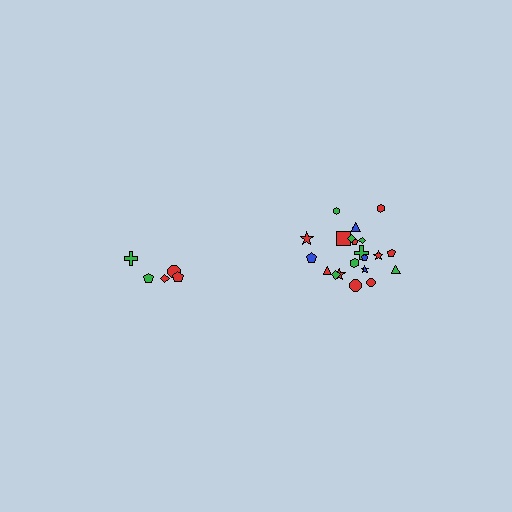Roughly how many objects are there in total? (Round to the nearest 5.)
Roughly 25 objects in total.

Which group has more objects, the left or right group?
The right group.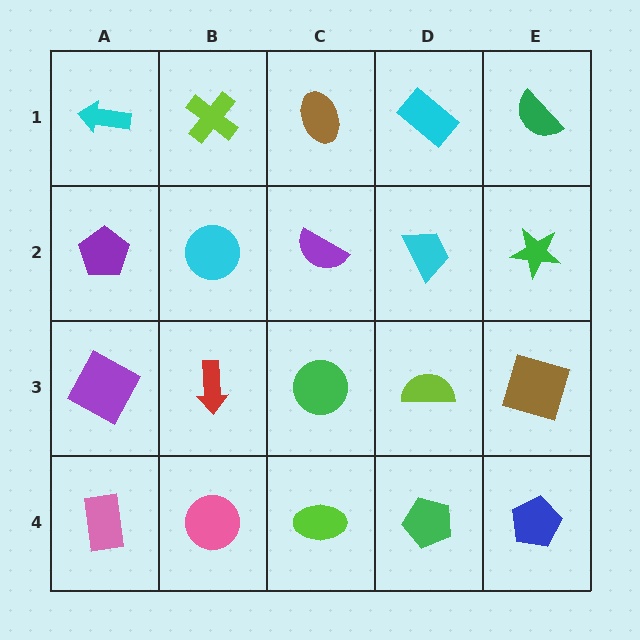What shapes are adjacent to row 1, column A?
A purple pentagon (row 2, column A), a lime cross (row 1, column B).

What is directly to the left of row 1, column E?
A cyan rectangle.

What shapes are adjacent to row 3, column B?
A cyan circle (row 2, column B), a pink circle (row 4, column B), a purple square (row 3, column A), a green circle (row 3, column C).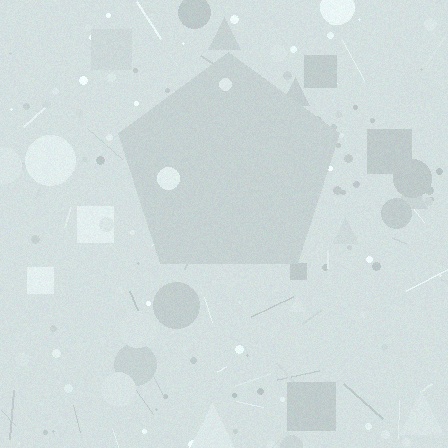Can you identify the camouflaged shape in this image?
The camouflaged shape is a pentagon.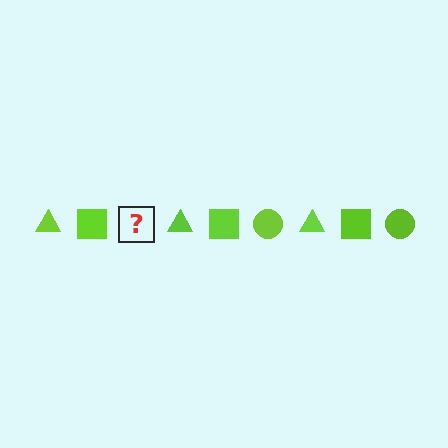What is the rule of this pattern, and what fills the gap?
The rule is that the pattern cycles through triangle, square, circle shapes in lime. The gap should be filled with a lime circle.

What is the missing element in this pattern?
The missing element is a lime circle.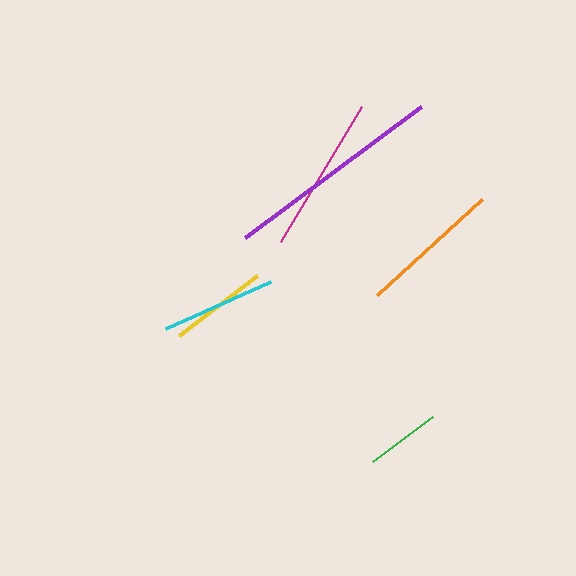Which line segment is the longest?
The purple line is the longest at approximately 220 pixels.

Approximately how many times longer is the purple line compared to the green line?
The purple line is approximately 2.9 times the length of the green line.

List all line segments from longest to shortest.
From longest to shortest: purple, magenta, orange, cyan, yellow, green.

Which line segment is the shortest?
The green line is the shortest at approximately 75 pixels.